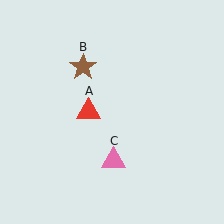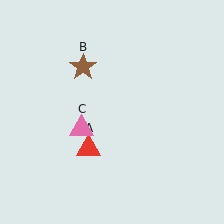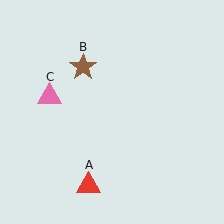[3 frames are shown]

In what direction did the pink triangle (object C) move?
The pink triangle (object C) moved up and to the left.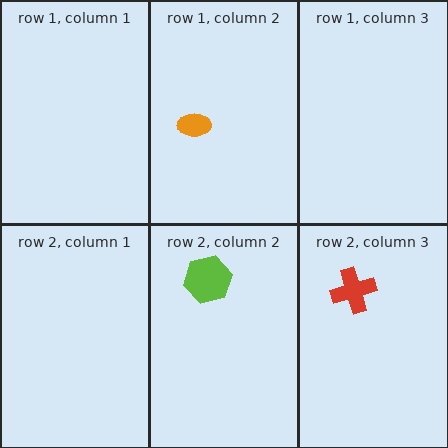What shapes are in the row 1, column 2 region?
The orange ellipse.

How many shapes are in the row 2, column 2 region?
1.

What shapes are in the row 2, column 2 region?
The lime hexagon.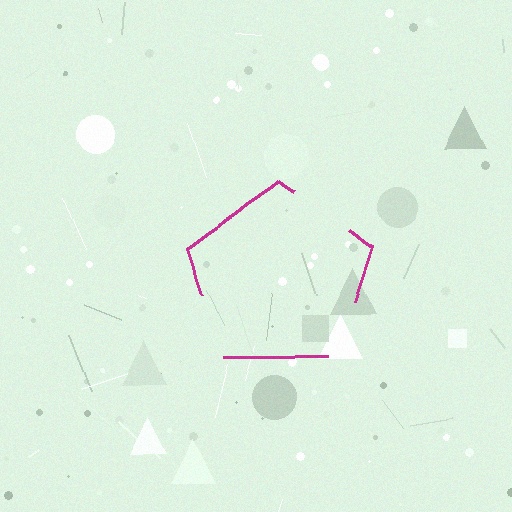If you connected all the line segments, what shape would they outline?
They would outline a pentagon.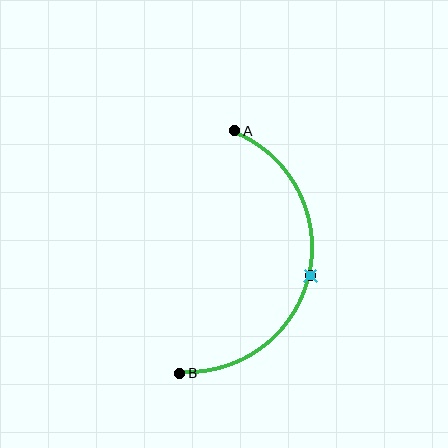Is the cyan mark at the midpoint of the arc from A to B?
Yes. The cyan mark lies on the arc at equal arc-length from both A and B — it is the arc midpoint.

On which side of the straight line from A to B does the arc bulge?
The arc bulges to the right of the straight line connecting A and B.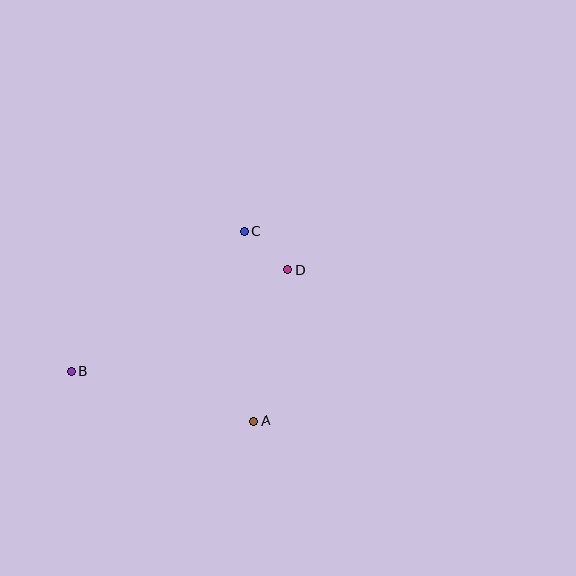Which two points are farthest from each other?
Points B and D are farthest from each other.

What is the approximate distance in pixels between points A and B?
The distance between A and B is approximately 189 pixels.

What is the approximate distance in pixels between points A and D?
The distance between A and D is approximately 155 pixels.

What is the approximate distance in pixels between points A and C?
The distance between A and C is approximately 190 pixels.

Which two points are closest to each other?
Points C and D are closest to each other.